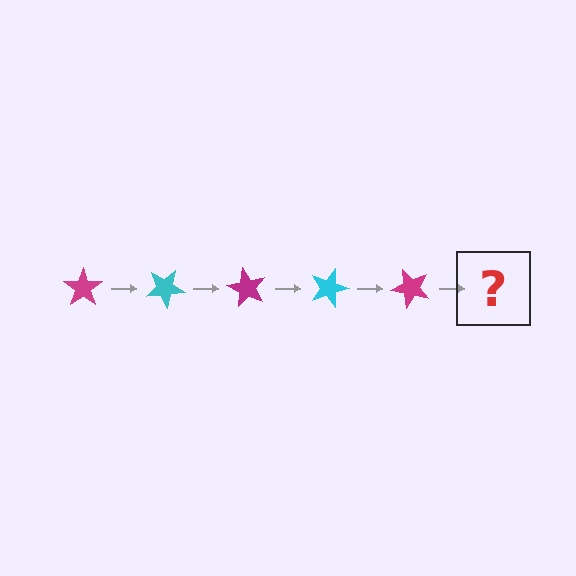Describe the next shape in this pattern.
It should be a cyan star, rotated 150 degrees from the start.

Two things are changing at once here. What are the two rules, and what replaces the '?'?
The two rules are that it rotates 30 degrees each step and the color cycles through magenta and cyan. The '?' should be a cyan star, rotated 150 degrees from the start.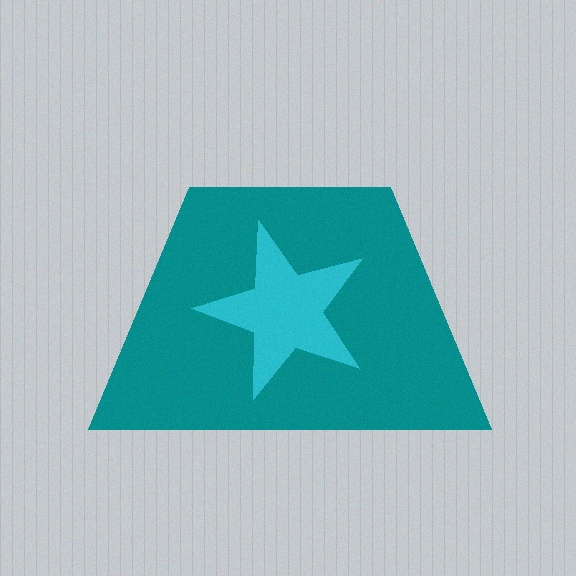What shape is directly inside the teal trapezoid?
The cyan star.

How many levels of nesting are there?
2.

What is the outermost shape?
The teal trapezoid.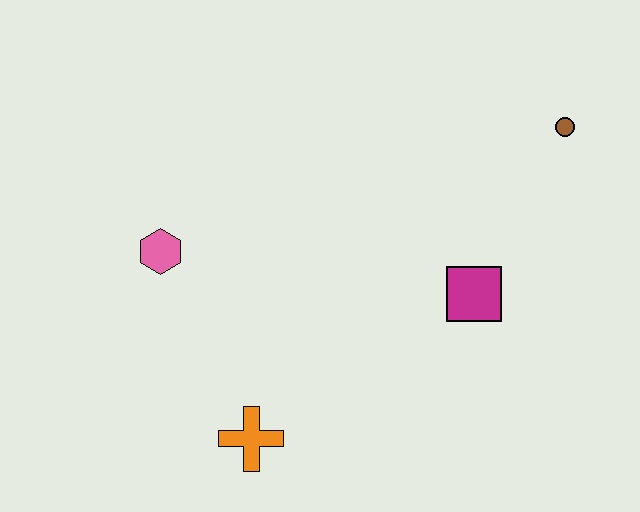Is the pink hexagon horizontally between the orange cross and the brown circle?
No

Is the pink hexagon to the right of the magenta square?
No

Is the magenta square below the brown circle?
Yes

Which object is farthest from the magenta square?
The pink hexagon is farthest from the magenta square.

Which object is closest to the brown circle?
The magenta square is closest to the brown circle.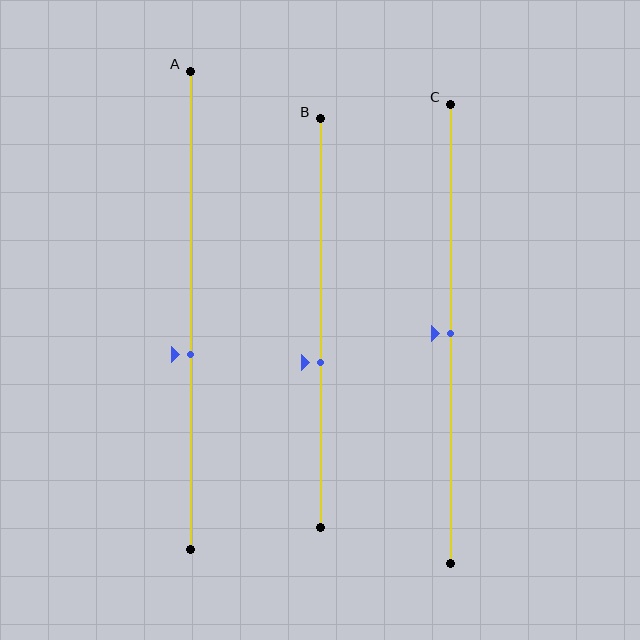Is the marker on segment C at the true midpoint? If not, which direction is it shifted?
Yes, the marker on segment C is at the true midpoint.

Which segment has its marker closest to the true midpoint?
Segment C has its marker closest to the true midpoint.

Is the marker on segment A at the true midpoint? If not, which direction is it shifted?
No, the marker on segment A is shifted downward by about 9% of the segment length.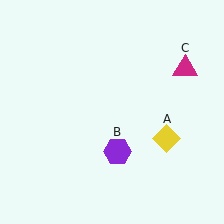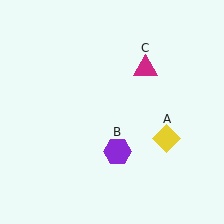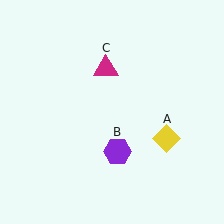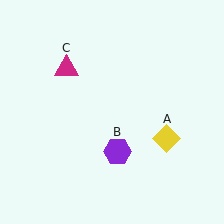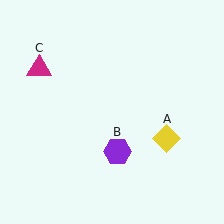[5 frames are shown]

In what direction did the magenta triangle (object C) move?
The magenta triangle (object C) moved left.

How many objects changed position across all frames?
1 object changed position: magenta triangle (object C).